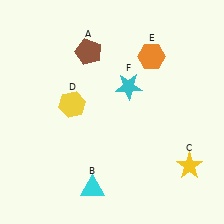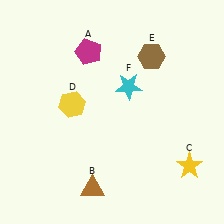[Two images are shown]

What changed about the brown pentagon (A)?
In Image 1, A is brown. In Image 2, it changed to magenta.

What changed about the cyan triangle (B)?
In Image 1, B is cyan. In Image 2, it changed to brown.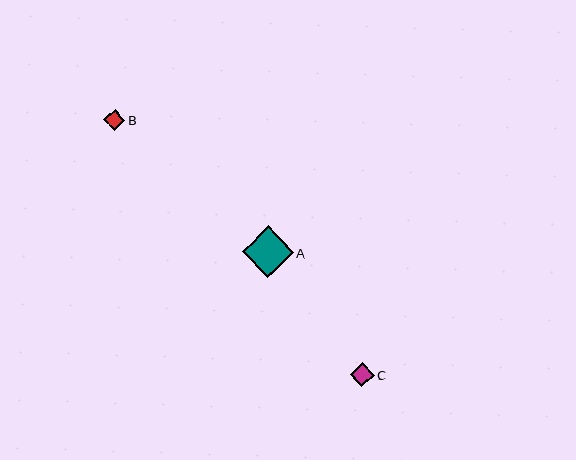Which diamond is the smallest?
Diamond B is the smallest with a size of approximately 21 pixels.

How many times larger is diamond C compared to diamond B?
Diamond C is approximately 1.2 times the size of diamond B.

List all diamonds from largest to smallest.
From largest to smallest: A, C, B.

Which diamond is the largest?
Diamond A is the largest with a size of approximately 51 pixels.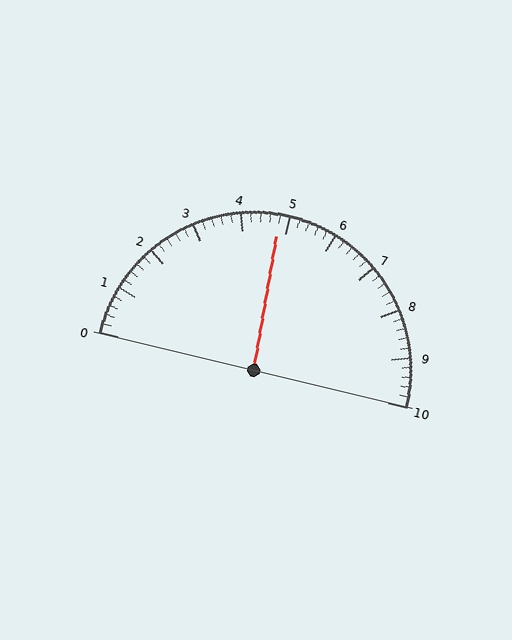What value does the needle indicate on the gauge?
The needle indicates approximately 4.8.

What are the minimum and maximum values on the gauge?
The gauge ranges from 0 to 10.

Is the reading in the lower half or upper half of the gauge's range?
The reading is in the lower half of the range (0 to 10).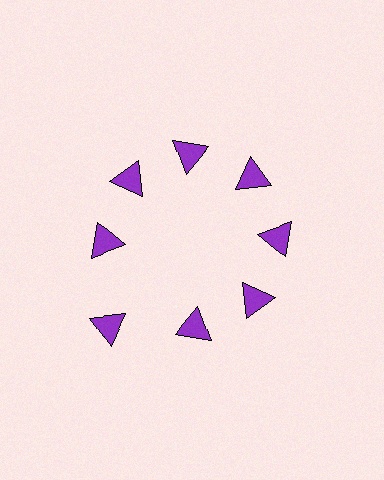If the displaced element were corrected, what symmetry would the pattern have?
It would have 8-fold rotational symmetry — the pattern would map onto itself every 45 degrees.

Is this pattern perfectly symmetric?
No. The 8 purple triangles are arranged in a ring, but one element near the 8 o'clock position is pushed outward from the center, breaking the 8-fold rotational symmetry.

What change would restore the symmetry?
The symmetry would be restored by moving it inward, back onto the ring so that all 8 triangles sit at equal angles and equal distance from the center.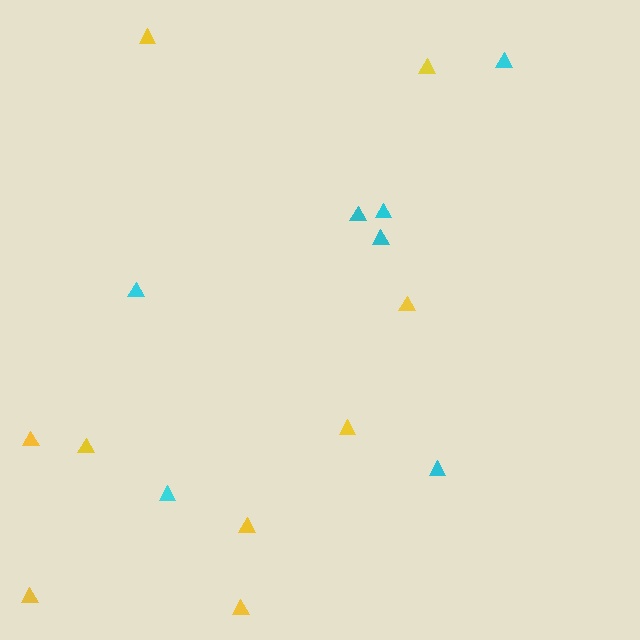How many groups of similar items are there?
There are 2 groups: one group of yellow triangles (9) and one group of cyan triangles (7).